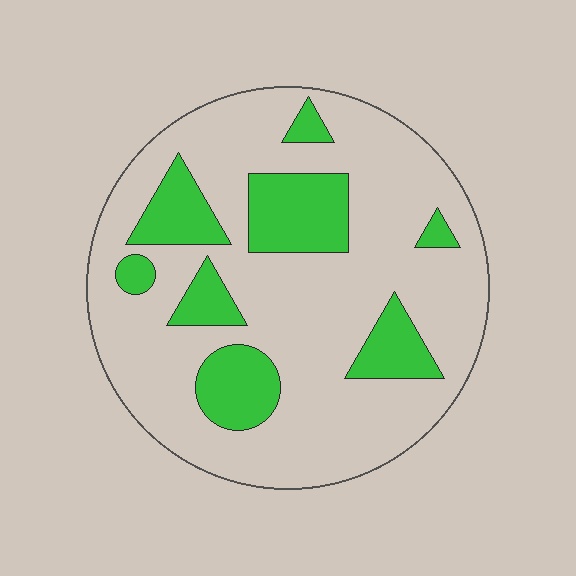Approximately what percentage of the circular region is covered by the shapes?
Approximately 25%.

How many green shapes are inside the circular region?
8.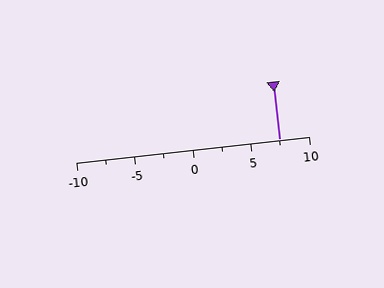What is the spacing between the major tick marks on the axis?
The major ticks are spaced 5 apart.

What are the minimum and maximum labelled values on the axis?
The axis runs from -10 to 10.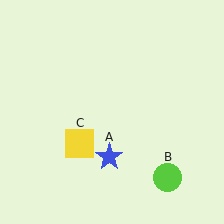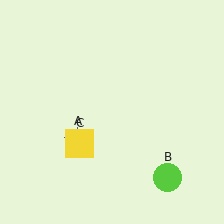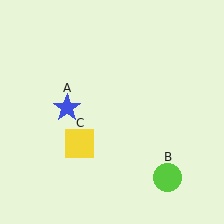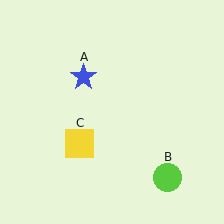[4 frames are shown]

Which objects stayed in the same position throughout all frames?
Lime circle (object B) and yellow square (object C) remained stationary.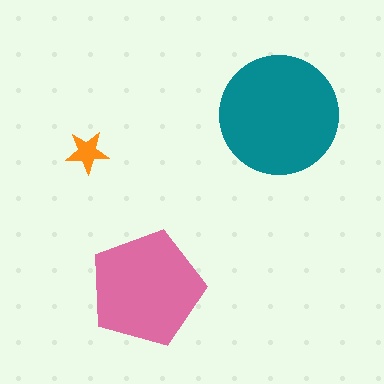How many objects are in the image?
There are 3 objects in the image.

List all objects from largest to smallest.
The teal circle, the pink pentagon, the orange star.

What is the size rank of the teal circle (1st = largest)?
1st.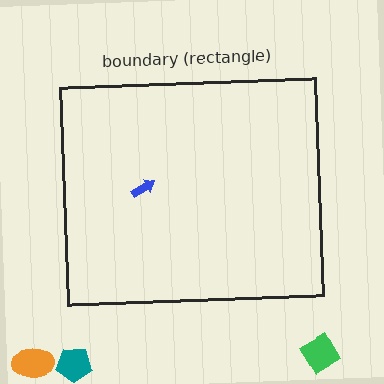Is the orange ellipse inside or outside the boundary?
Outside.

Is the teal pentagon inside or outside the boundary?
Outside.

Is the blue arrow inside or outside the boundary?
Inside.